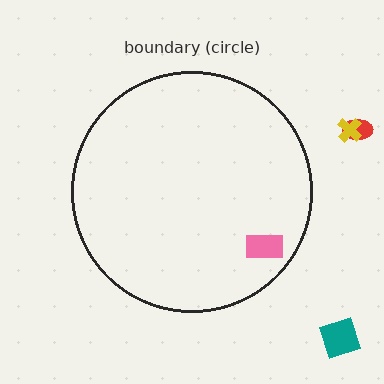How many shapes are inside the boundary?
1 inside, 3 outside.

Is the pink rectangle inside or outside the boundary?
Inside.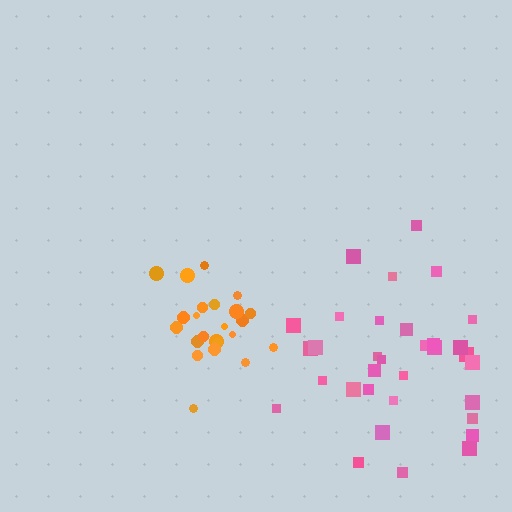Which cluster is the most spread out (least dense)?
Pink.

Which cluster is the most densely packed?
Orange.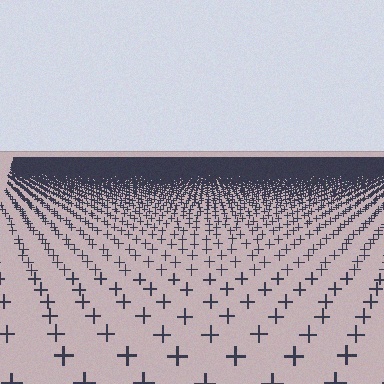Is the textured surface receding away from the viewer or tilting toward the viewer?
The surface is receding away from the viewer. Texture elements get smaller and denser toward the top.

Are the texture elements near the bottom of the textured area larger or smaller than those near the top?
Larger. Near the bottom, elements are closer to the viewer and appear at a bigger on-screen size.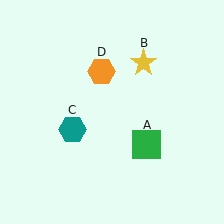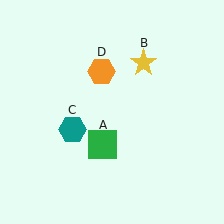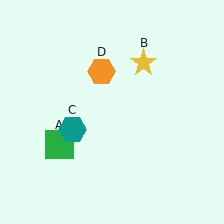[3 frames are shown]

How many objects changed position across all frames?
1 object changed position: green square (object A).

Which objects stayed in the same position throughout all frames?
Yellow star (object B) and teal hexagon (object C) and orange hexagon (object D) remained stationary.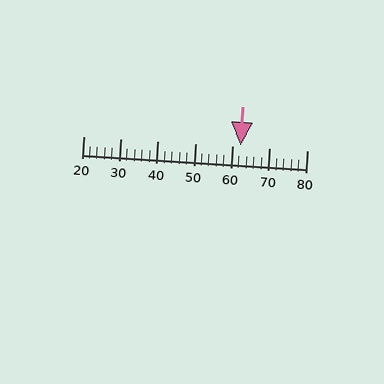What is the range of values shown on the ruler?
The ruler shows values from 20 to 80.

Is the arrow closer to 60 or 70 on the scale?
The arrow is closer to 60.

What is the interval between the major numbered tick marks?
The major tick marks are spaced 10 units apart.